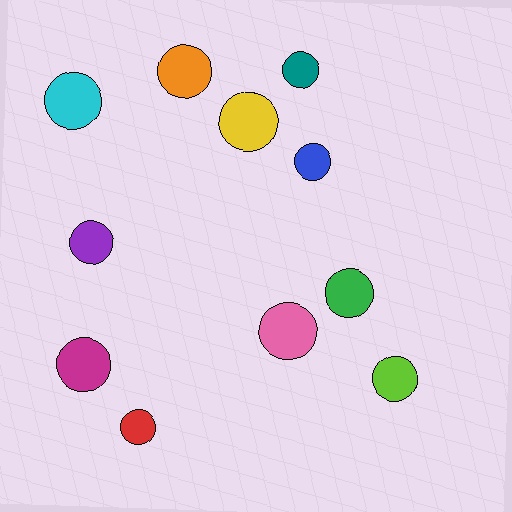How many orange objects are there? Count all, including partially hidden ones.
There is 1 orange object.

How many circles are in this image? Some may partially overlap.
There are 11 circles.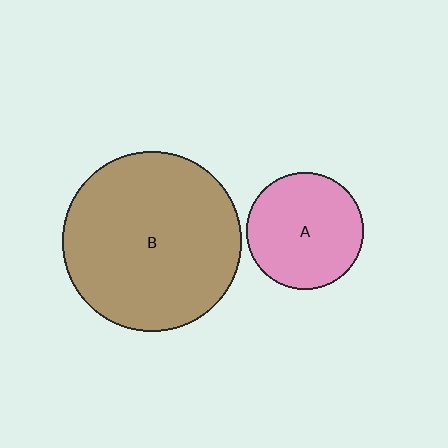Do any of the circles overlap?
No, none of the circles overlap.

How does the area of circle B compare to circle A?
Approximately 2.4 times.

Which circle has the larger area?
Circle B (brown).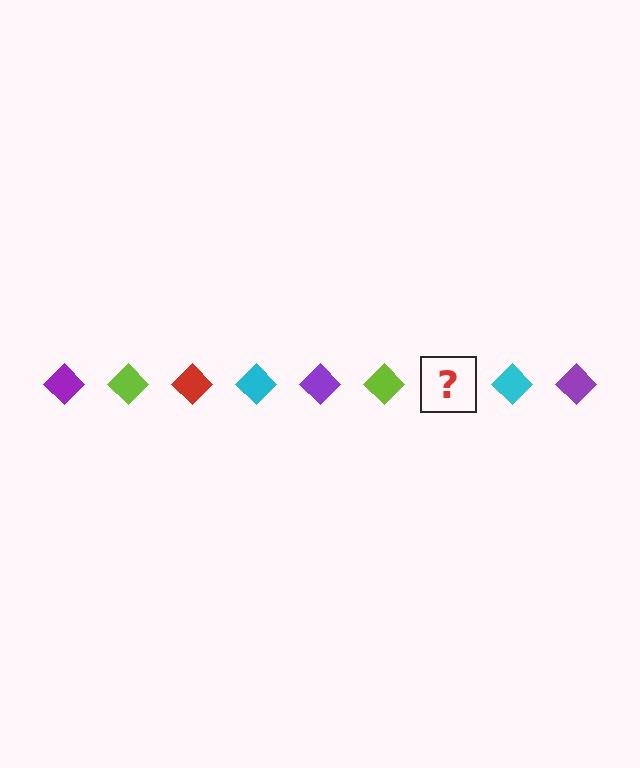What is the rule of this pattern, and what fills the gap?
The rule is that the pattern cycles through purple, lime, red, cyan diamonds. The gap should be filled with a red diamond.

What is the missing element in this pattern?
The missing element is a red diamond.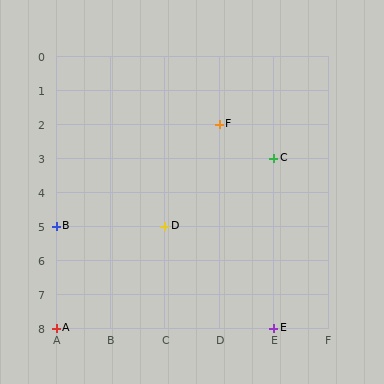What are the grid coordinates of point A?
Point A is at grid coordinates (A, 8).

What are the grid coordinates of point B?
Point B is at grid coordinates (A, 5).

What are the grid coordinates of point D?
Point D is at grid coordinates (C, 5).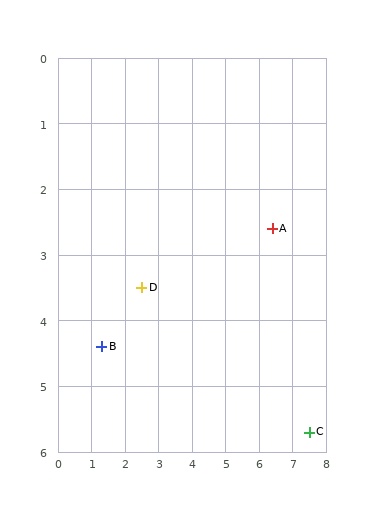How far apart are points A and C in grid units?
Points A and C are about 3.3 grid units apart.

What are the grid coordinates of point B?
Point B is at approximately (1.3, 4.4).